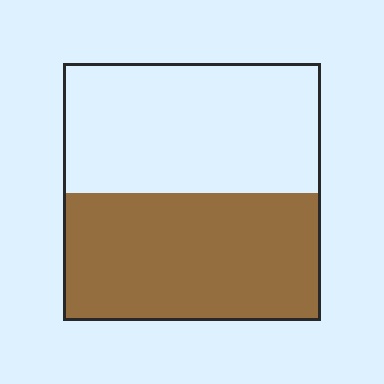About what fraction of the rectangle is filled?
About one half (1/2).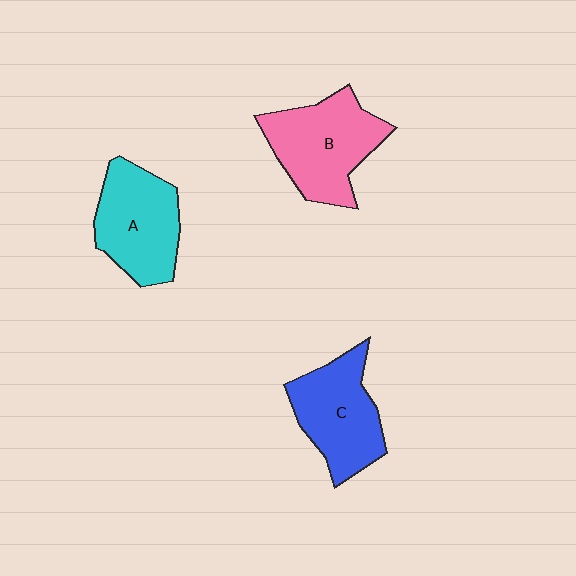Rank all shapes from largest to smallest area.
From largest to smallest: B (pink), A (cyan), C (blue).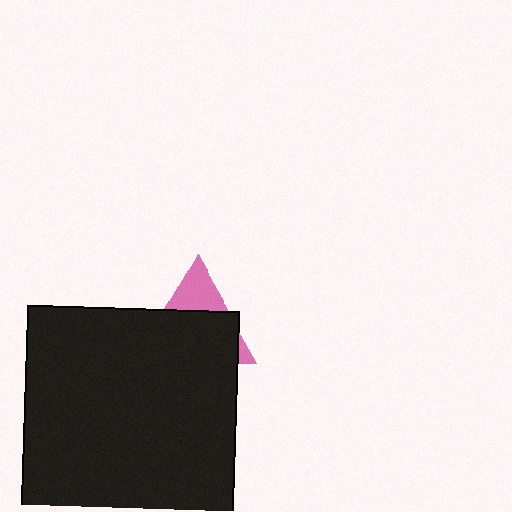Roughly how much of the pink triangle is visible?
A small part of it is visible (roughly 31%).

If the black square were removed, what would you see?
You would see the complete pink triangle.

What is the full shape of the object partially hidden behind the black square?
The partially hidden object is a pink triangle.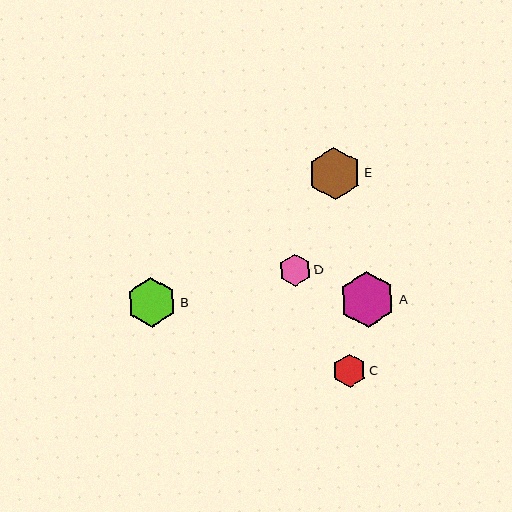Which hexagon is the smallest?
Hexagon D is the smallest with a size of approximately 32 pixels.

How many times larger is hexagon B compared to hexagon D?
Hexagon B is approximately 1.5 times the size of hexagon D.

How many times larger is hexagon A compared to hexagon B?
Hexagon A is approximately 1.1 times the size of hexagon B.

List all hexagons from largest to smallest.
From largest to smallest: A, E, B, C, D.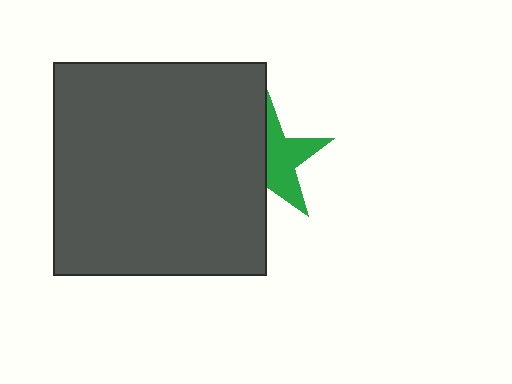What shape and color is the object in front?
The object in front is a dark gray square.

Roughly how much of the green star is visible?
About half of it is visible (roughly 51%).